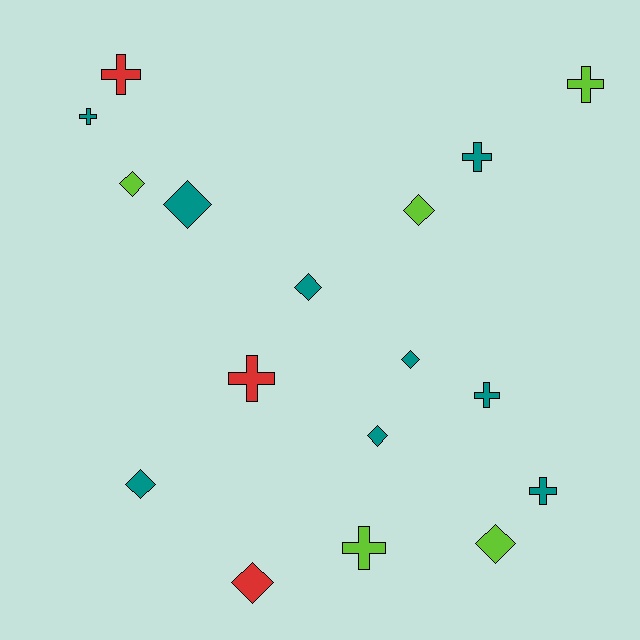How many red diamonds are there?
There is 1 red diamond.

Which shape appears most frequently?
Diamond, with 9 objects.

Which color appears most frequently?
Teal, with 9 objects.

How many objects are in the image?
There are 17 objects.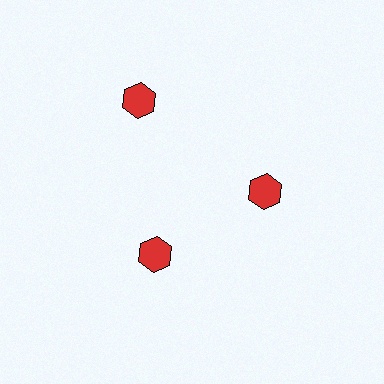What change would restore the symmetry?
The symmetry would be restored by moving it inward, back onto the ring so that all 3 hexagons sit at equal angles and equal distance from the center.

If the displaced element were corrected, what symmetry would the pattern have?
It would have 3-fold rotational symmetry — the pattern would map onto itself every 120 degrees.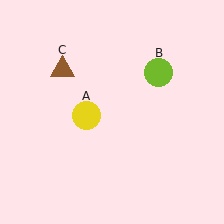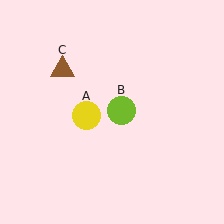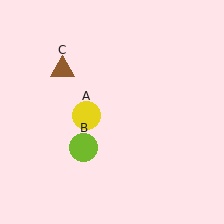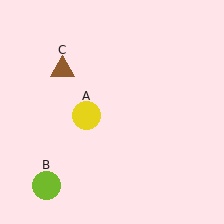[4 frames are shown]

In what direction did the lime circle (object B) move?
The lime circle (object B) moved down and to the left.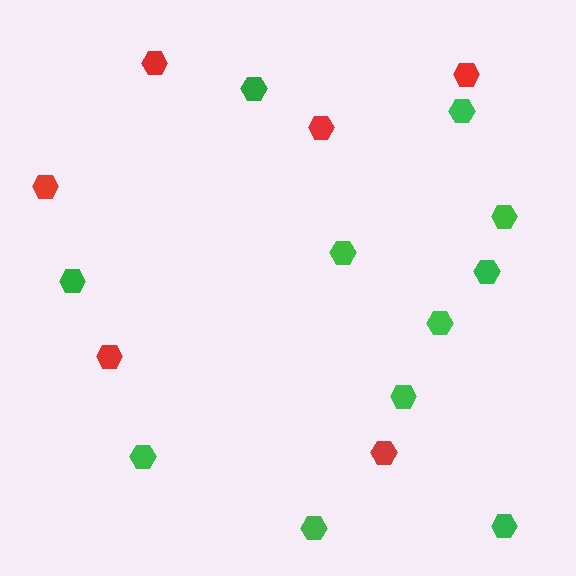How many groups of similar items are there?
There are 2 groups: one group of red hexagons (6) and one group of green hexagons (11).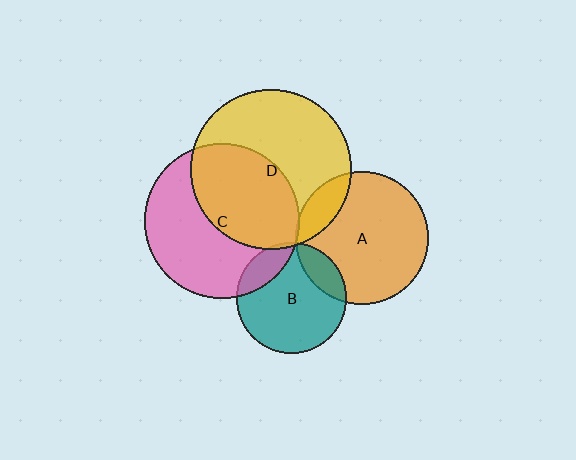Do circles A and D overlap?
Yes.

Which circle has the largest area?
Circle D (yellow).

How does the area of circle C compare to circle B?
Approximately 2.0 times.